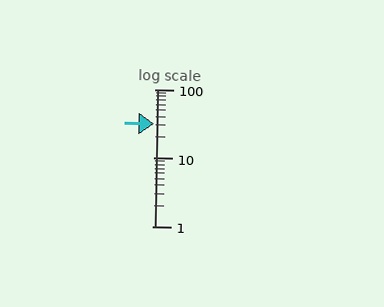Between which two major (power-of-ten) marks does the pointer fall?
The pointer is between 10 and 100.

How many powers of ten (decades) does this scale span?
The scale spans 2 decades, from 1 to 100.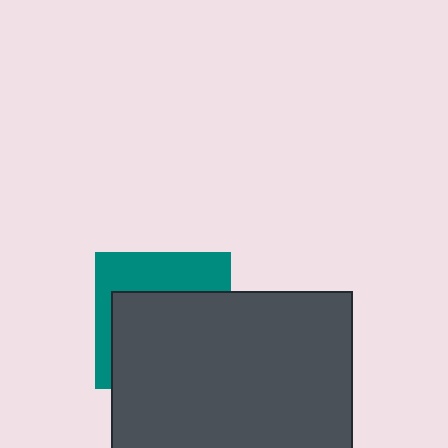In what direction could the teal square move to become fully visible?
The teal square could move up. That would shift it out from behind the dark gray rectangle entirely.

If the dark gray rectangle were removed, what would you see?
You would see the complete teal square.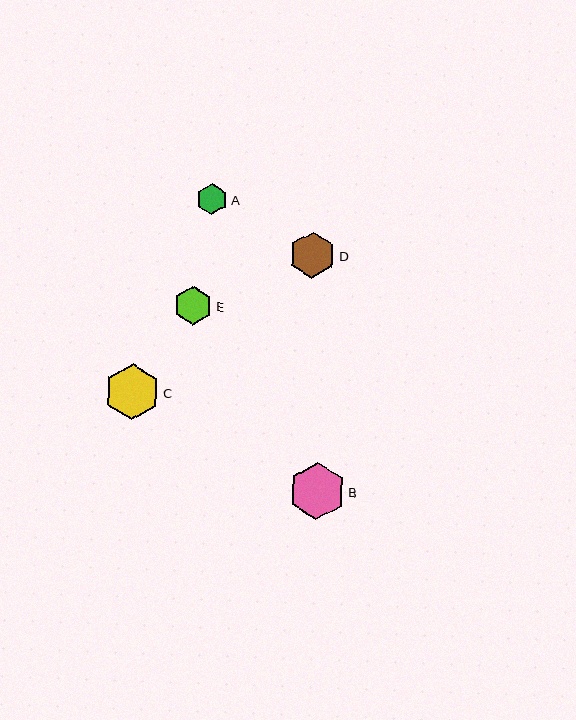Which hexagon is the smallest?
Hexagon A is the smallest with a size of approximately 31 pixels.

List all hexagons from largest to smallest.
From largest to smallest: B, C, D, E, A.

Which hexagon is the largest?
Hexagon B is the largest with a size of approximately 57 pixels.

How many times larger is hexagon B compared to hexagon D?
Hexagon B is approximately 1.2 times the size of hexagon D.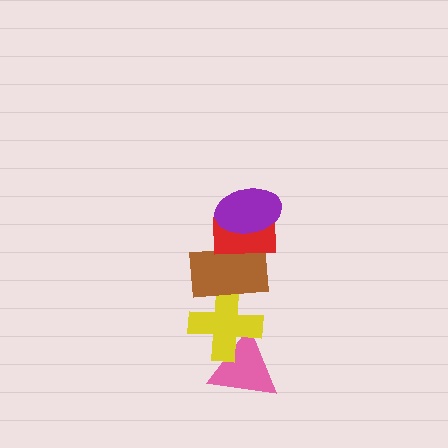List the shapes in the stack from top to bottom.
From top to bottom: the purple ellipse, the red rectangle, the brown rectangle, the yellow cross, the pink triangle.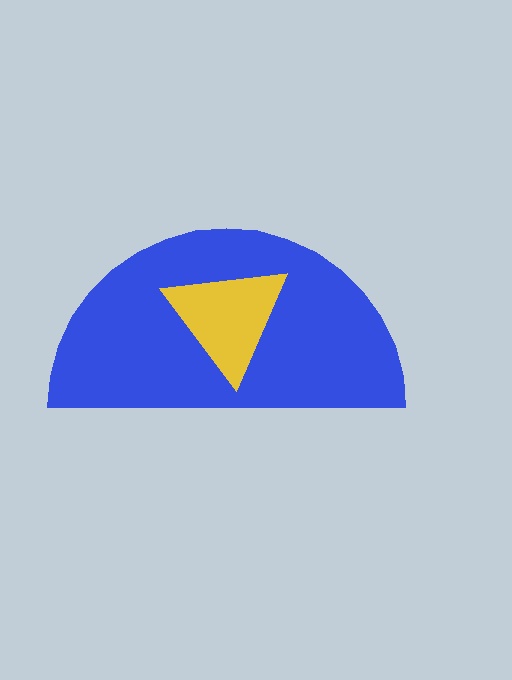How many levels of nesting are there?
2.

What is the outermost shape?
The blue semicircle.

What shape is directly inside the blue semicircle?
The yellow triangle.